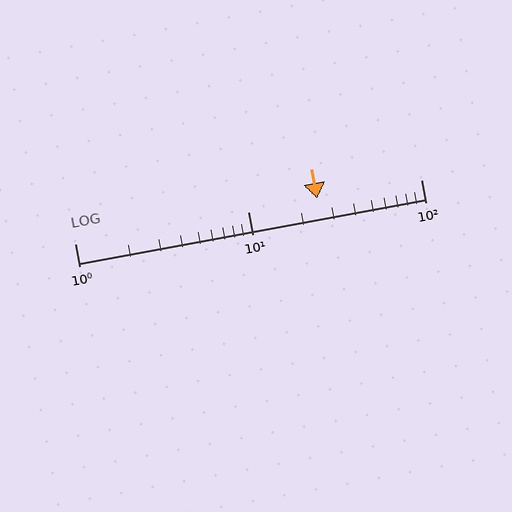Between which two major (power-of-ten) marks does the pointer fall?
The pointer is between 10 and 100.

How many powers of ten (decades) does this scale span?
The scale spans 2 decades, from 1 to 100.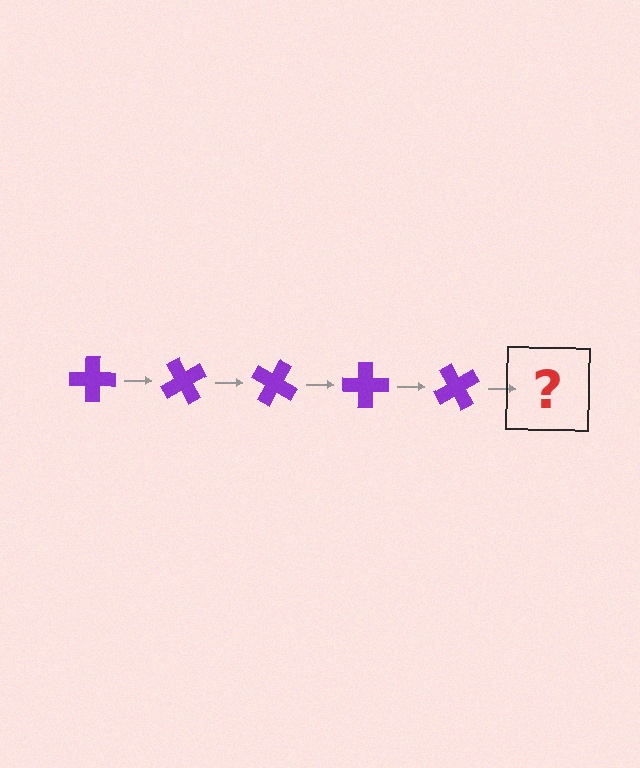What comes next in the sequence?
The next element should be a purple cross rotated 300 degrees.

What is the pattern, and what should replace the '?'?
The pattern is that the cross rotates 60 degrees each step. The '?' should be a purple cross rotated 300 degrees.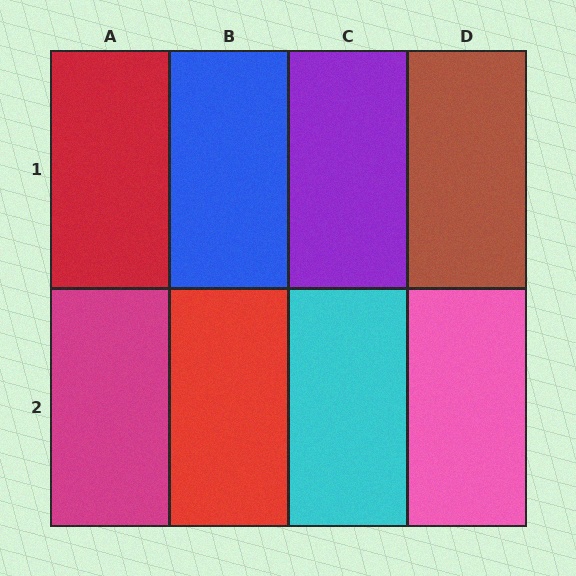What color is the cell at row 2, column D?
Pink.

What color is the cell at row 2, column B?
Red.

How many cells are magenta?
1 cell is magenta.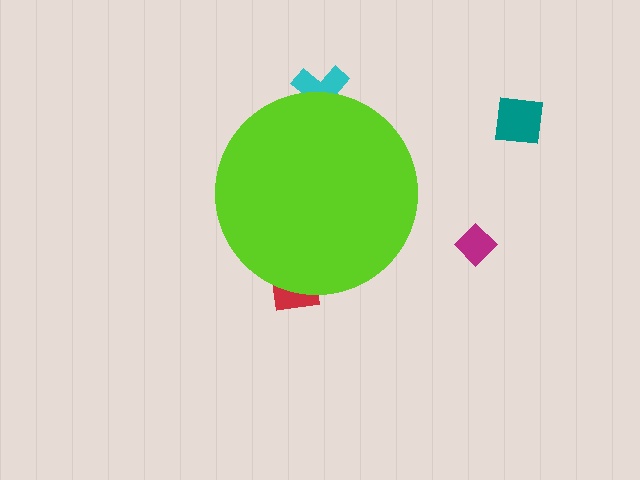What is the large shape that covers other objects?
A lime circle.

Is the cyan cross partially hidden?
Yes, the cyan cross is partially hidden behind the lime circle.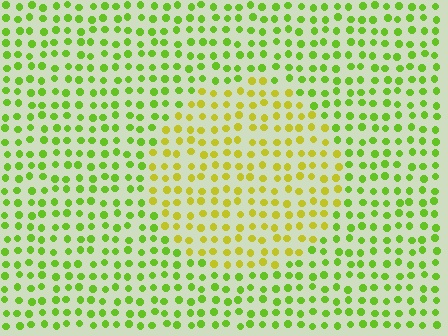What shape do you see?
I see a circle.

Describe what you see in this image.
The image is filled with small lime elements in a uniform arrangement. A circle-shaped region is visible where the elements are tinted to a slightly different hue, forming a subtle color boundary.